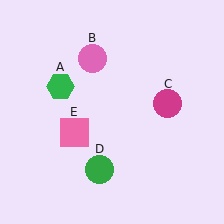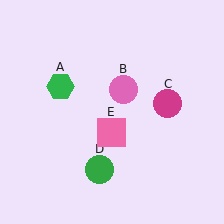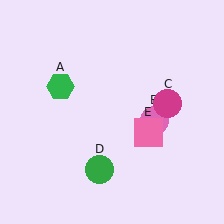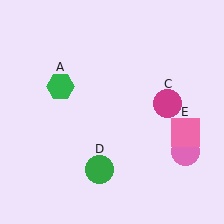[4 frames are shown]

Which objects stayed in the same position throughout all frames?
Green hexagon (object A) and magenta circle (object C) and green circle (object D) remained stationary.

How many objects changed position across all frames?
2 objects changed position: pink circle (object B), pink square (object E).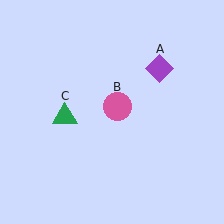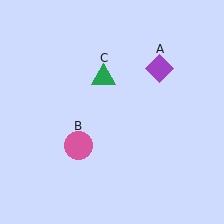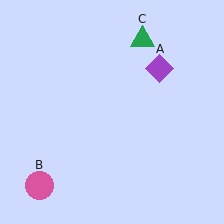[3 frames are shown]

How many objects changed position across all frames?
2 objects changed position: pink circle (object B), green triangle (object C).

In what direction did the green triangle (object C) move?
The green triangle (object C) moved up and to the right.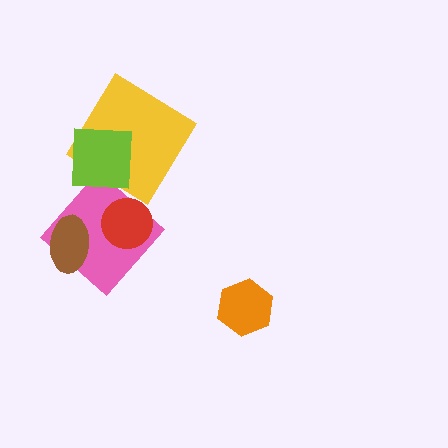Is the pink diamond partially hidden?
Yes, it is partially covered by another shape.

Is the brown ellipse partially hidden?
No, no other shape covers it.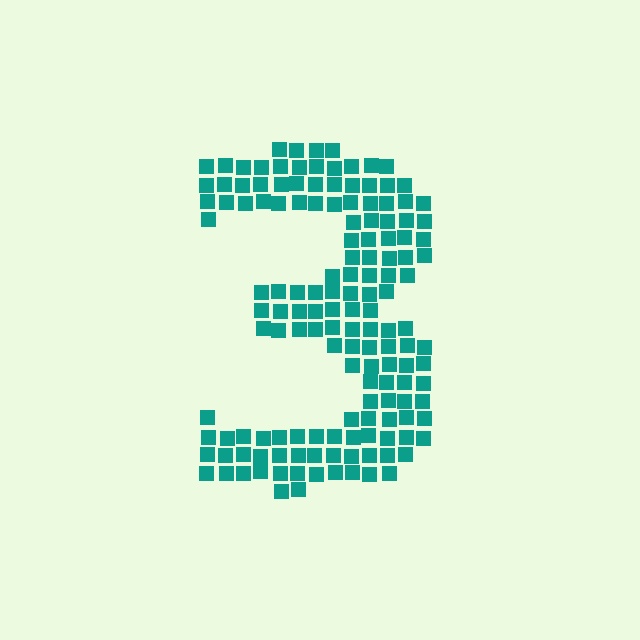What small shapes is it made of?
It is made of small squares.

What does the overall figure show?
The overall figure shows the digit 3.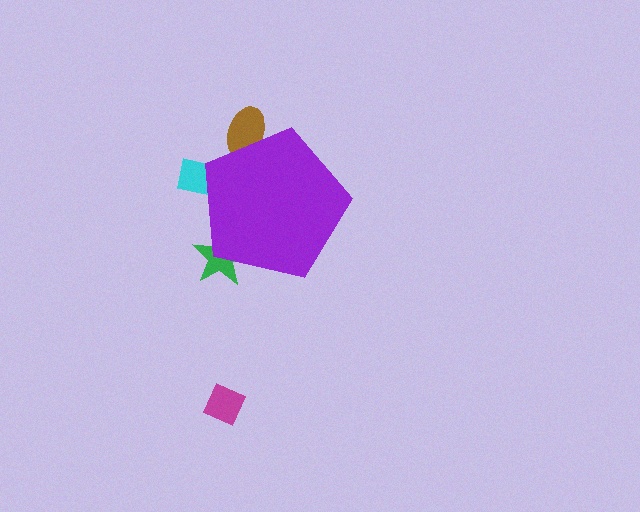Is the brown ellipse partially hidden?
Yes, the brown ellipse is partially hidden behind the purple pentagon.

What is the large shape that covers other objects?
A purple pentagon.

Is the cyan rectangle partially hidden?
Yes, the cyan rectangle is partially hidden behind the purple pentagon.